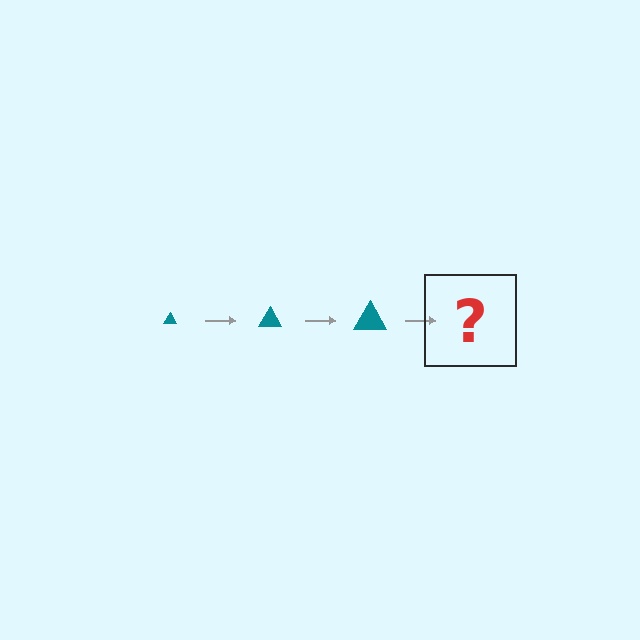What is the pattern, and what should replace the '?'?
The pattern is that the triangle gets progressively larger each step. The '?' should be a teal triangle, larger than the previous one.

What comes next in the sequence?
The next element should be a teal triangle, larger than the previous one.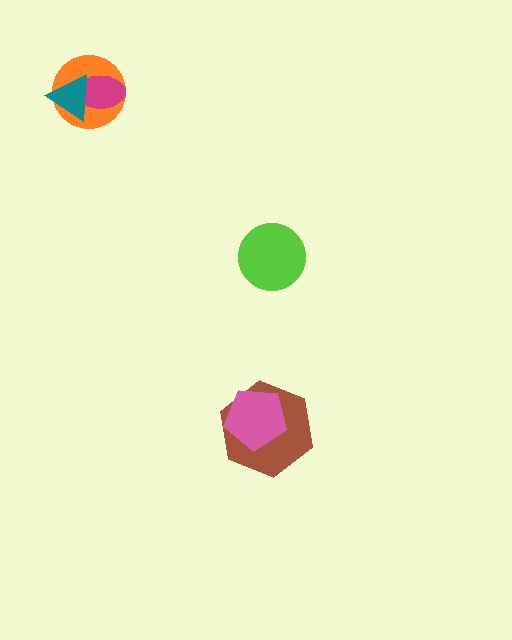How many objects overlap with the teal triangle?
2 objects overlap with the teal triangle.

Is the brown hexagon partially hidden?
Yes, it is partially covered by another shape.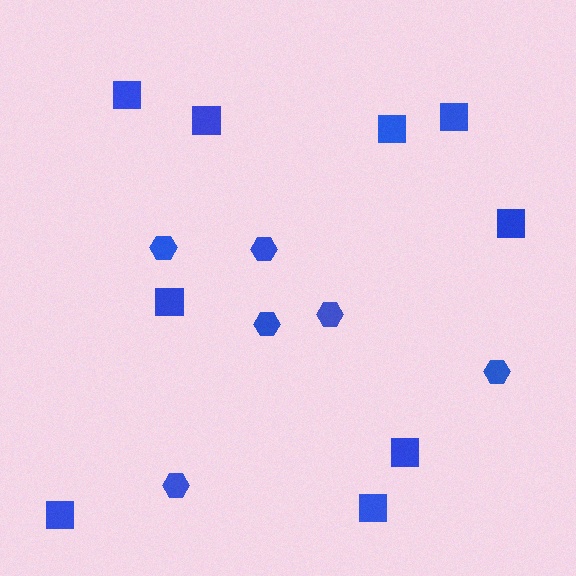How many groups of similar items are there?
There are 2 groups: one group of hexagons (6) and one group of squares (9).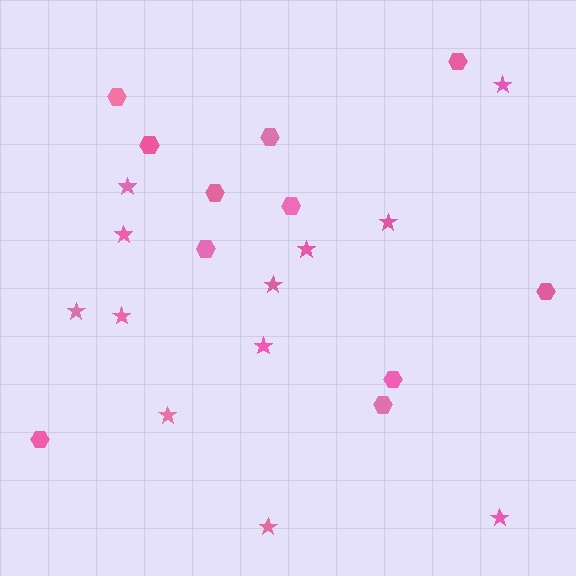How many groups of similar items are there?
There are 2 groups: one group of hexagons (11) and one group of stars (12).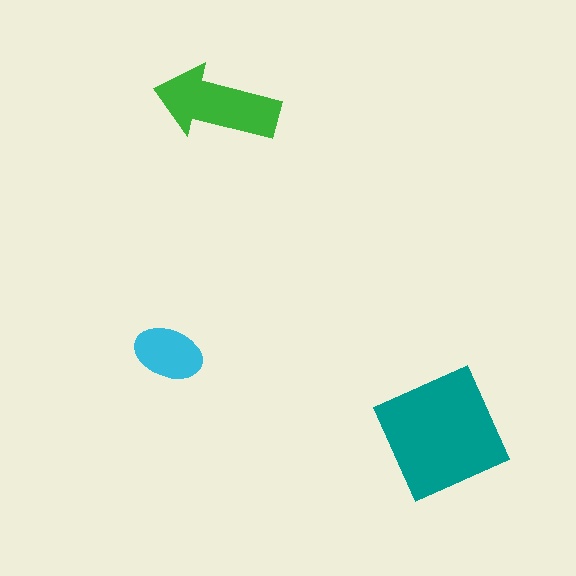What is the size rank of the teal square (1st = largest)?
1st.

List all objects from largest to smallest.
The teal square, the green arrow, the cyan ellipse.